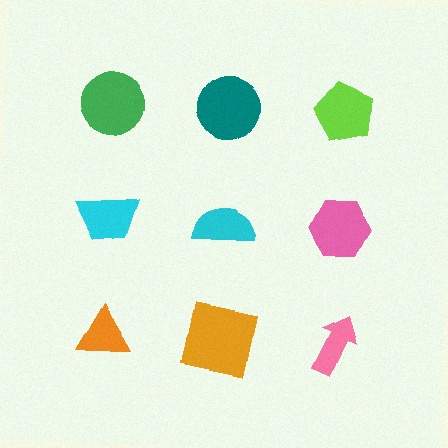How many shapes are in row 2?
3 shapes.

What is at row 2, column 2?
A cyan semicircle.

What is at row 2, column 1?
A cyan trapezoid.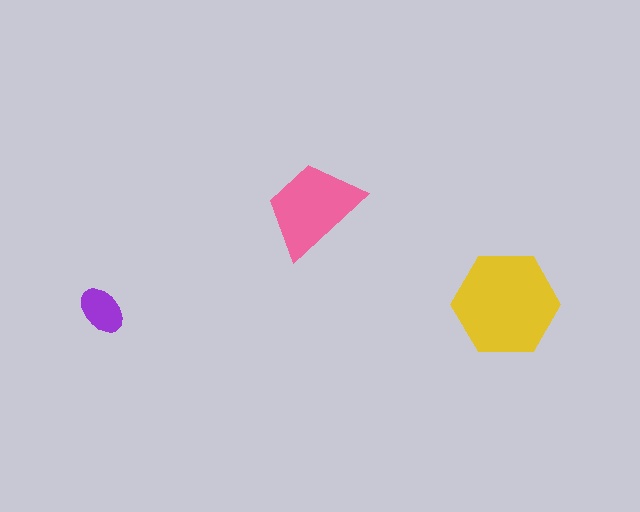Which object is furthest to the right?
The yellow hexagon is rightmost.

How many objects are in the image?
There are 3 objects in the image.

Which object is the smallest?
The purple ellipse.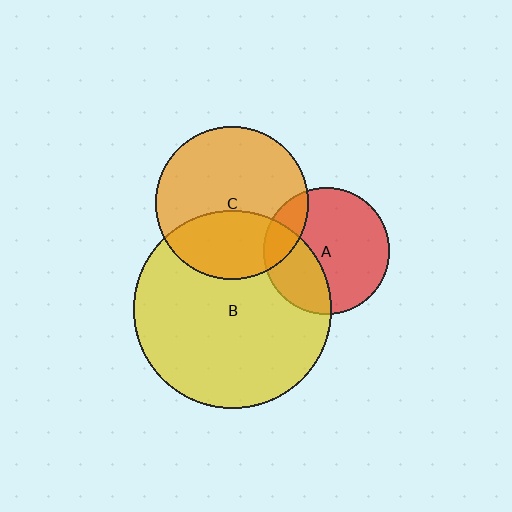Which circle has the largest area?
Circle B (yellow).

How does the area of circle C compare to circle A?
Approximately 1.5 times.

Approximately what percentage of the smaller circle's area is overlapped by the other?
Approximately 35%.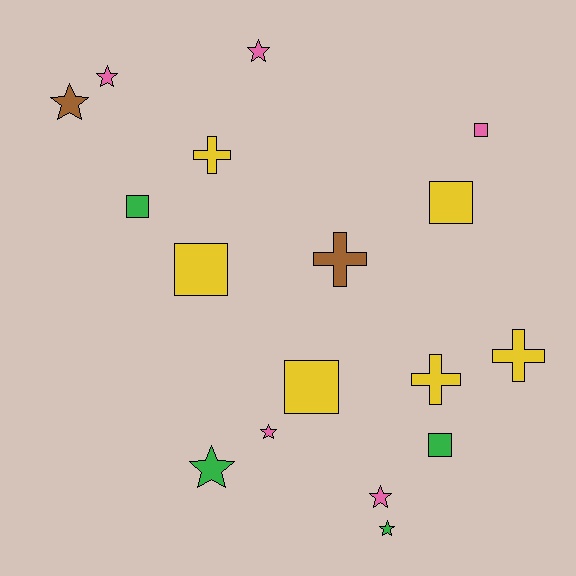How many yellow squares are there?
There are 3 yellow squares.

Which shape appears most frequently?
Star, with 7 objects.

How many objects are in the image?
There are 17 objects.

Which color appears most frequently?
Yellow, with 6 objects.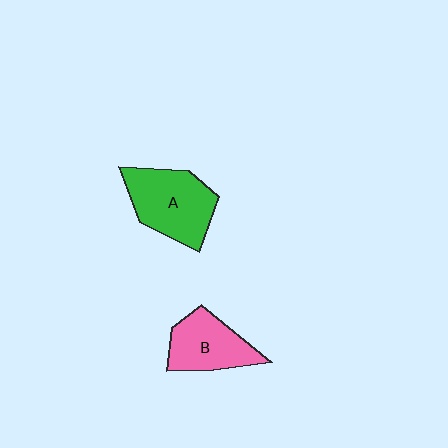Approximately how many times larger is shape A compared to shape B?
Approximately 1.3 times.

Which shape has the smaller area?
Shape B (pink).